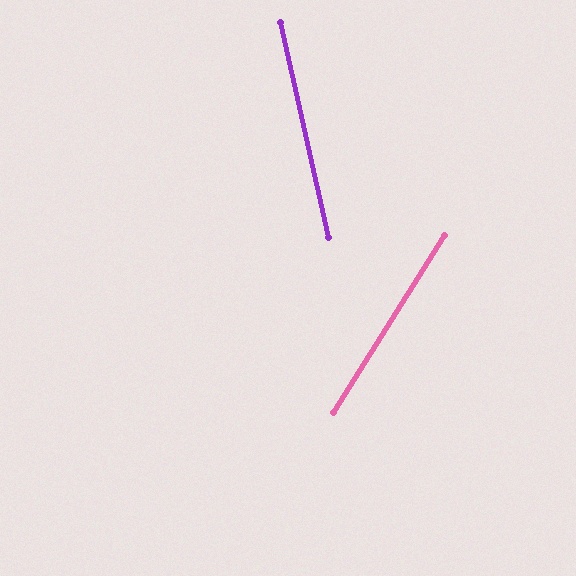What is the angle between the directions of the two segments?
Approximately 45 degrees.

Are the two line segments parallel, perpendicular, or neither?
Neither parallel nor perpendicular — they differ by about 45°.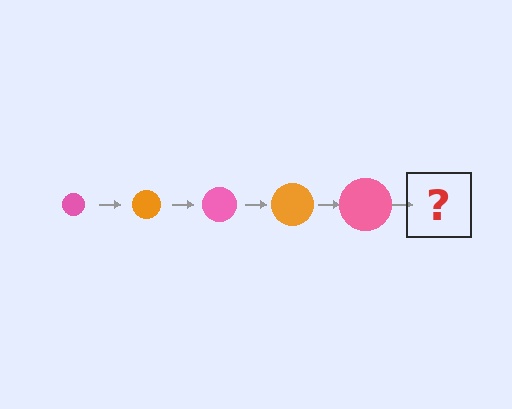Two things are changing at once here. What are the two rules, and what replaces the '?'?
The two rules are that the circle grows larger each step and the color cycles through pink and orange. The '?' should be an orange circle, larger than the previous one.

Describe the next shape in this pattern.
It should be an orange circle, larger than the previous one.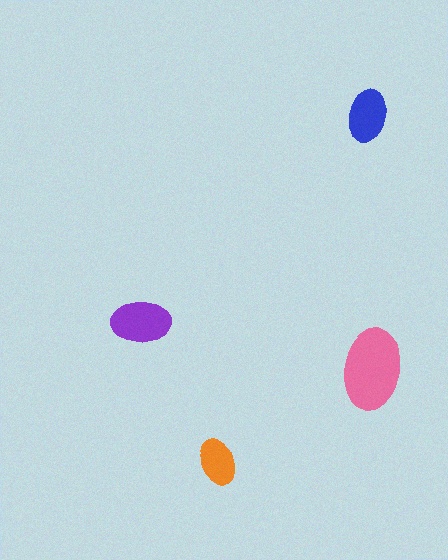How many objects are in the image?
There are 4 objects in the image.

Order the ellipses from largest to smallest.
the pink one, the purple one, the blue one, the orange one.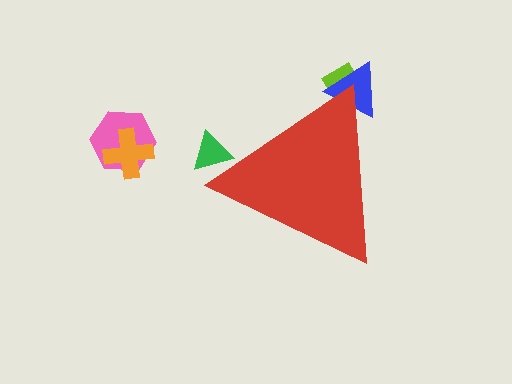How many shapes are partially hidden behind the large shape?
3 shapes are partially hidden.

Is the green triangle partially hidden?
Yes, the green triangle is partially hidden behind the red triangle.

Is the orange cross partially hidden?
No, the orange cross is fully visible.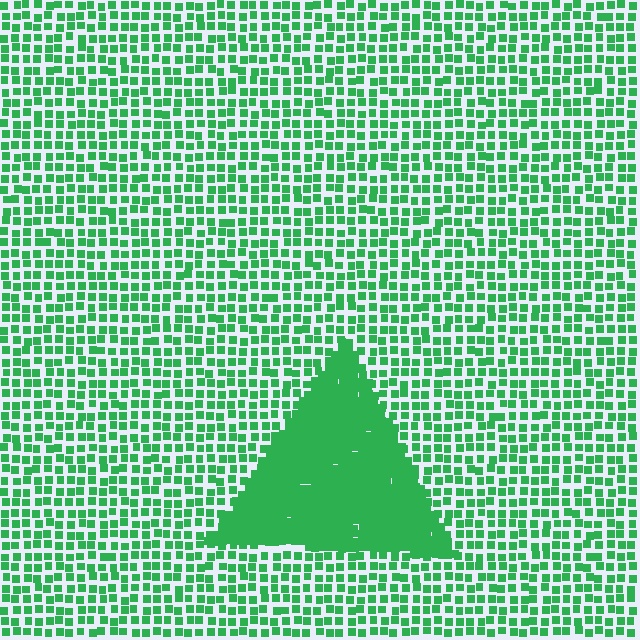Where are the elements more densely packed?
The elements are more densely packed inside the triangle boundary.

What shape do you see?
I see a triangle.